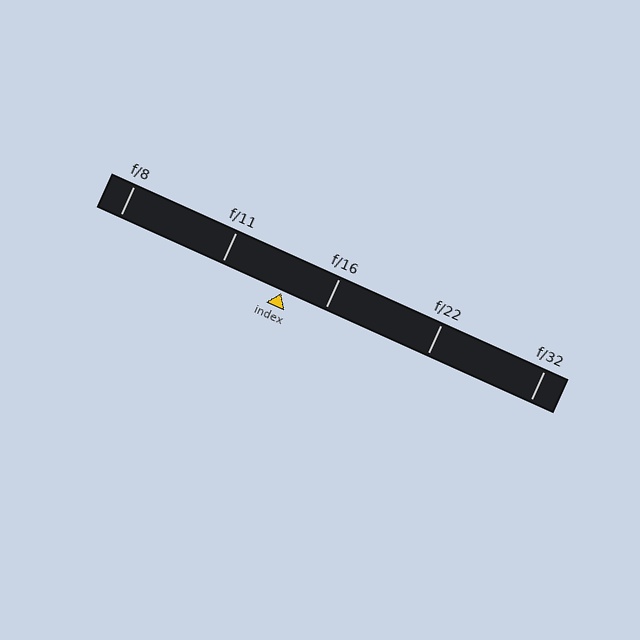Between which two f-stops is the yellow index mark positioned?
The index mark is between f/11 and f/16.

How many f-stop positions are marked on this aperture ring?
There are 5 f-stop positions marked.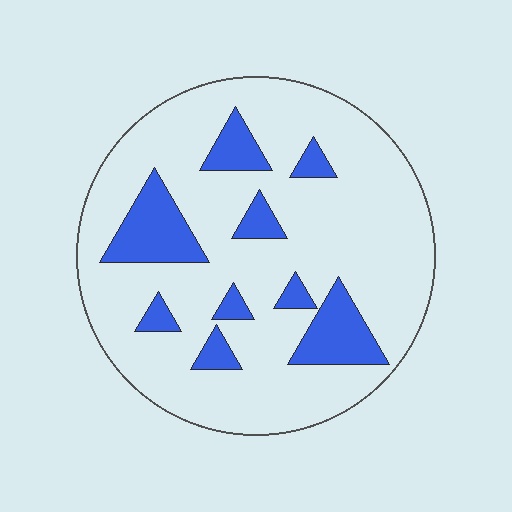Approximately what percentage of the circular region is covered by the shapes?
Approximately 20%.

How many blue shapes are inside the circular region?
9.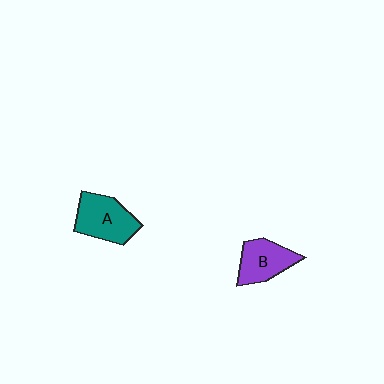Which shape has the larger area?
Shape A (teal).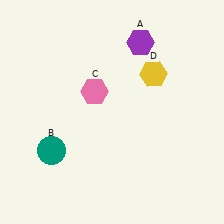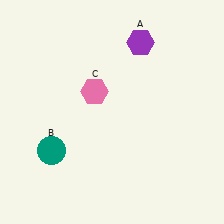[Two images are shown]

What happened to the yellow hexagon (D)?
The yellow hexagon (D) was removed in Image 2. It was in the top-right area of Image 1.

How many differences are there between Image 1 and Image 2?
There is 1 difference between the two images.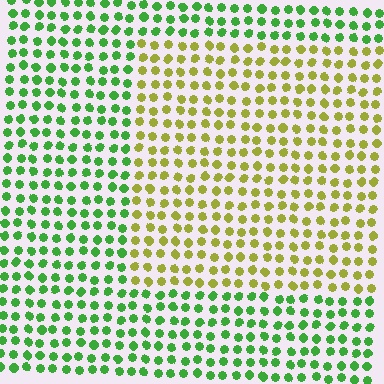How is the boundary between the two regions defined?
The boundary is defined purely by a slight shift in hue (about 52 degrees). Spacing, size, and orientation are identical on both sides.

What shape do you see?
I see a rectangle.